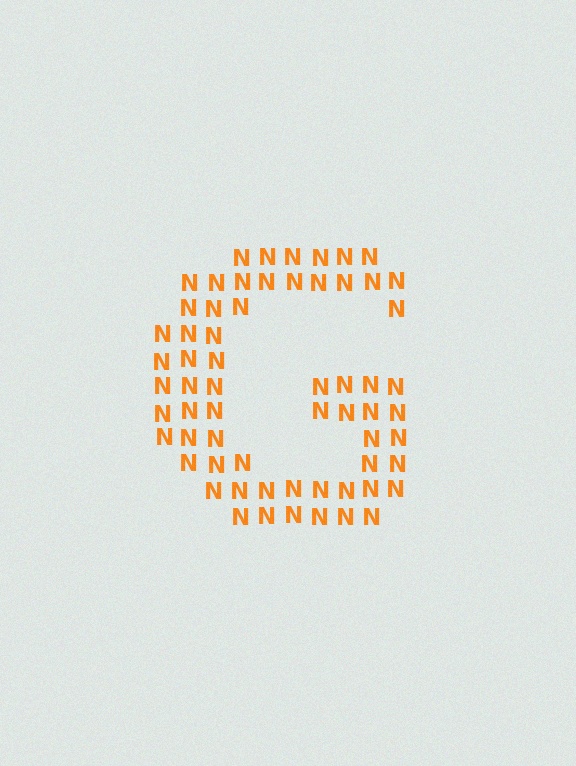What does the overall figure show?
The overall figure shows the letter G.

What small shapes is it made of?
It is made of small letter N's.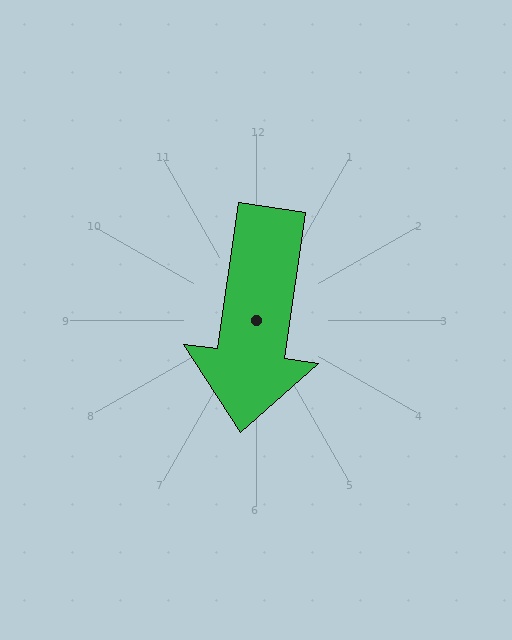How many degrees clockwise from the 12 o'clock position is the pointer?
Approximately 188 degrees.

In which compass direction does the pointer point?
South.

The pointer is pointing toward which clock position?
Roughly 6 o'clock.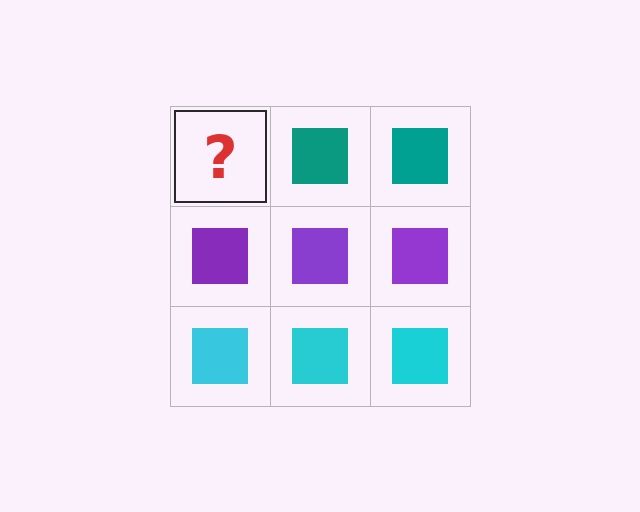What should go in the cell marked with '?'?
The missing cell should contain a teal square.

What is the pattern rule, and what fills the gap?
The rule is that each row has a consistent color. The gap should be filled with a teal square.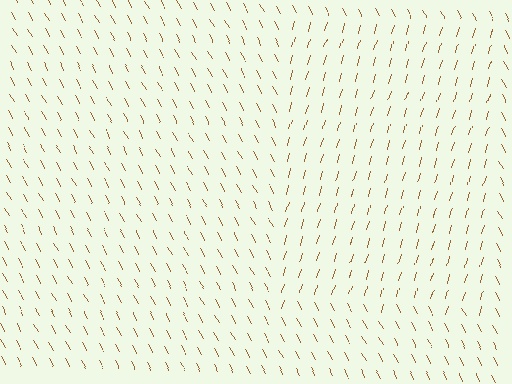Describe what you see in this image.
The image is filled with small brown line segments. A rectangle region in the image has lines oriented differently from the surrounding lines, creating a visible texture boundary.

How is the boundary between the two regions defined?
The boundary is defined purely by a change in line orientation (approximately 45 degrees difference). All lines are the same color and thickness.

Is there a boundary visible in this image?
Yes, there is a texture boundary formed by a change in line orientation.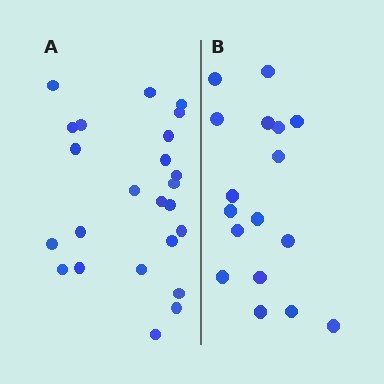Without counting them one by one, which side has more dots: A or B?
Region A (the left region) has more dots.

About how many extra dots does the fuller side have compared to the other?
Region A has roughly 8 or so more dots than region B.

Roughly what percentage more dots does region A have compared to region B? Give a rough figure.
About 40% more.